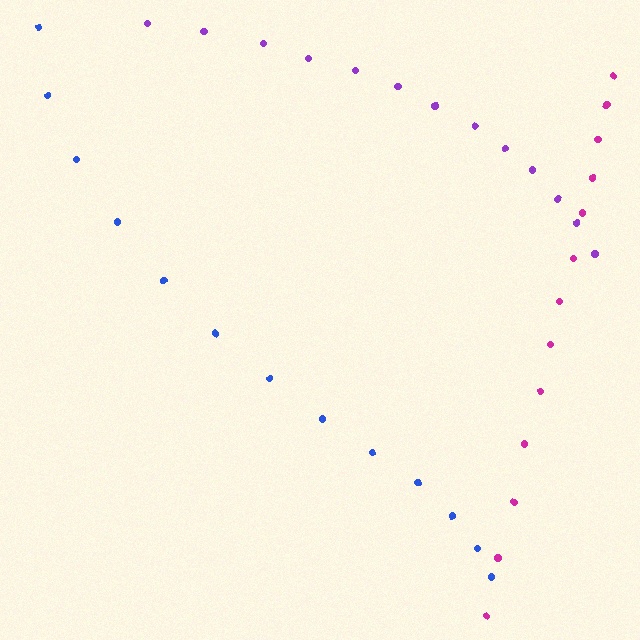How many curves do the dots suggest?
There are 3 distinct paths.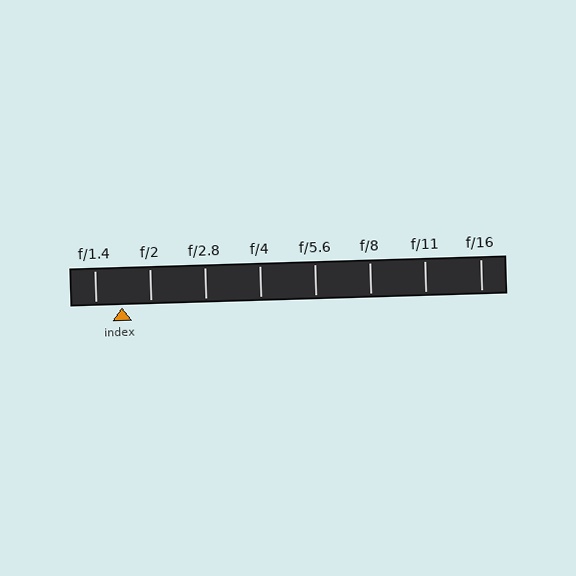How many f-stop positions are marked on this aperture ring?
There are 8 f-stop positions marked.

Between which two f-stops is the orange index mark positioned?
The index mark is between f/1.4 and f/2.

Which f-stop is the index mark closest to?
The index mark is closest to f/1.4.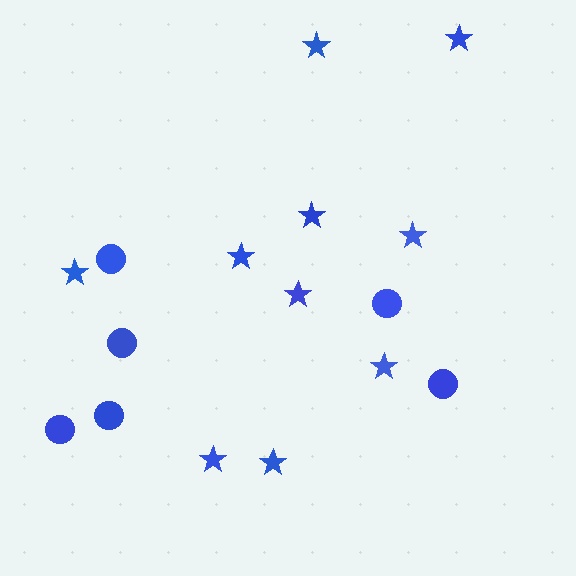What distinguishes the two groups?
There are 2 groups: one group of circles (6) and one group of stars (10).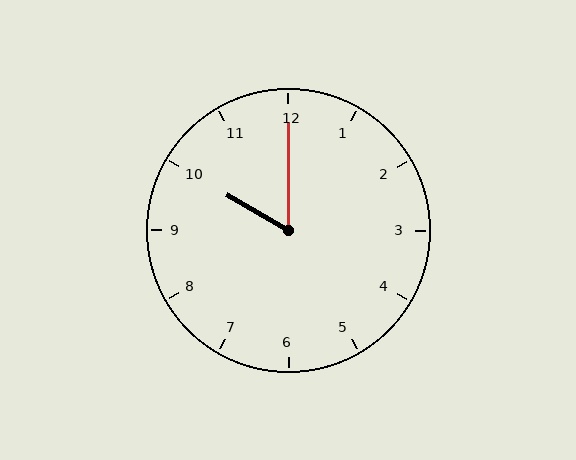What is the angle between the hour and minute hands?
Approximately 60 degrees.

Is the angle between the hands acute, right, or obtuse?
It is acute.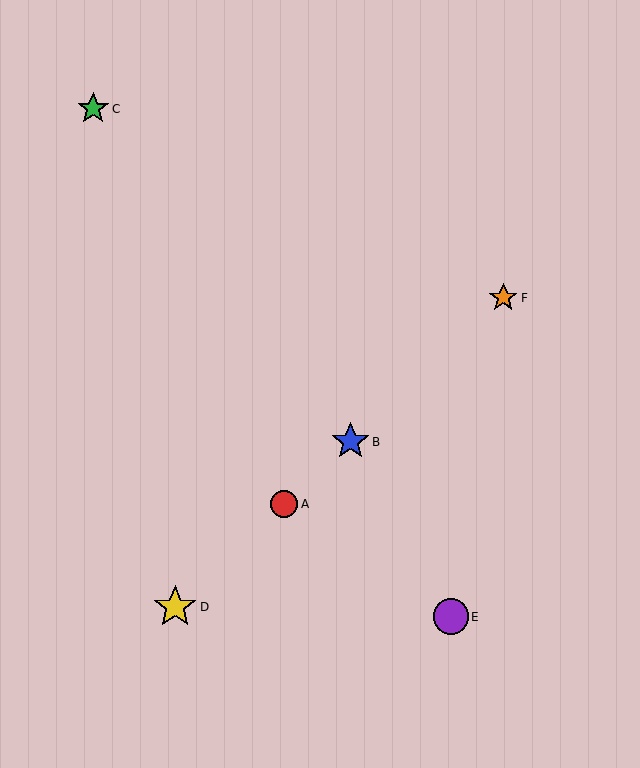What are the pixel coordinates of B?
Object B is at (351, 442).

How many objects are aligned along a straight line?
4 objects (A, B, D, F) are aligned along a straight line.